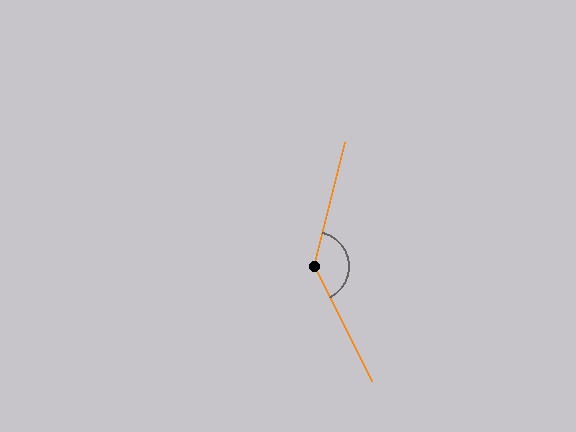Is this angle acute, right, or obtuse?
It is obtuse.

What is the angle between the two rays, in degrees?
Approximately 140 degrees.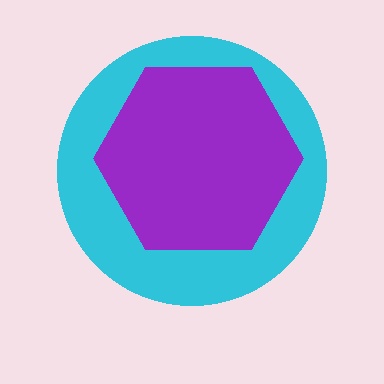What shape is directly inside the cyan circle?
The purple hexagon.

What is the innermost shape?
The purple hexagon.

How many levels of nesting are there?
2.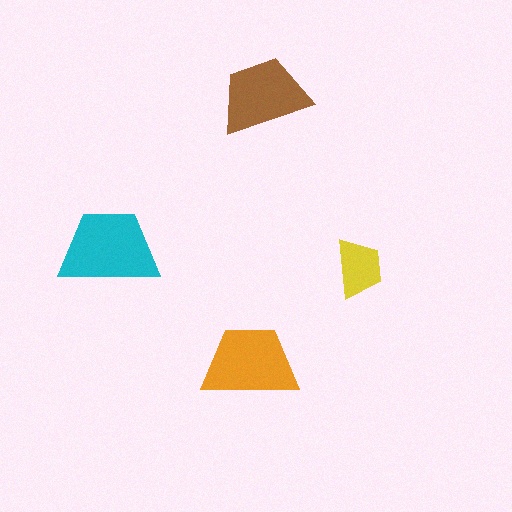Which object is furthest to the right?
The yellow trapezoid is rightmost.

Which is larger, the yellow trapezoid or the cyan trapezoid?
The cyan one.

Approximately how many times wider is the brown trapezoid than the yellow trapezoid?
About 1.5 times wider.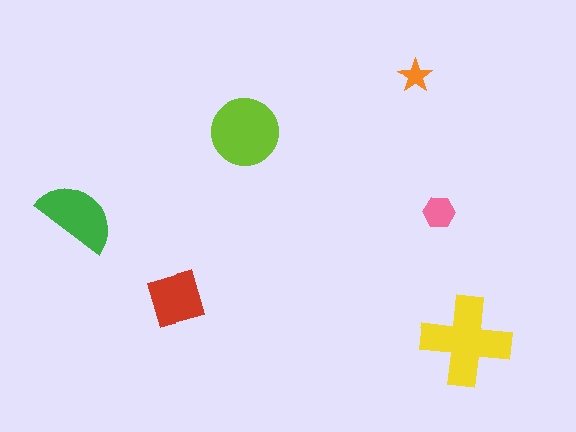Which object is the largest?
The yellow cross.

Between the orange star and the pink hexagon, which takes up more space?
The pink hexagon.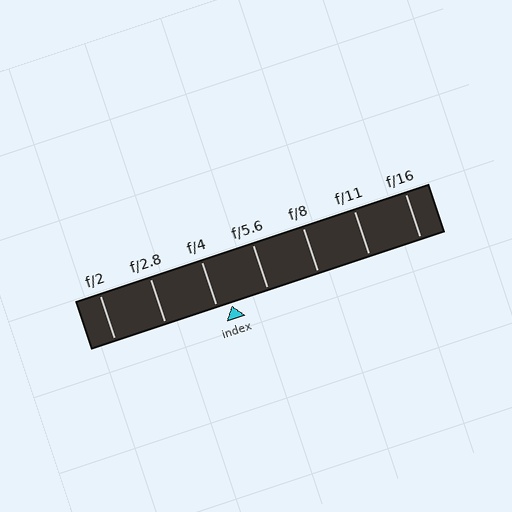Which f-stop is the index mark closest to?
The index mark is closest to f/4.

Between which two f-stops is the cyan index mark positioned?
The index mark is between f/4 and f/5.6.